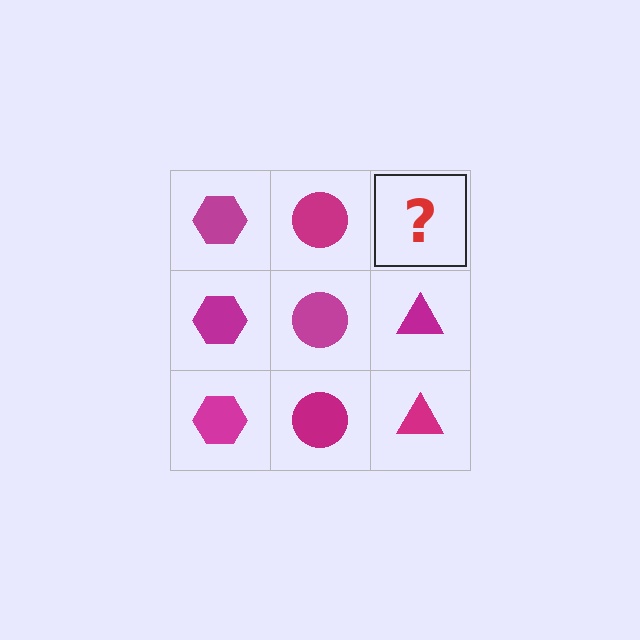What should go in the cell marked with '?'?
The missing cell should contain a magenta triangle.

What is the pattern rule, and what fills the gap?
The rule is that each column has a consistent shape. The gap should be filled with a magenta triangle.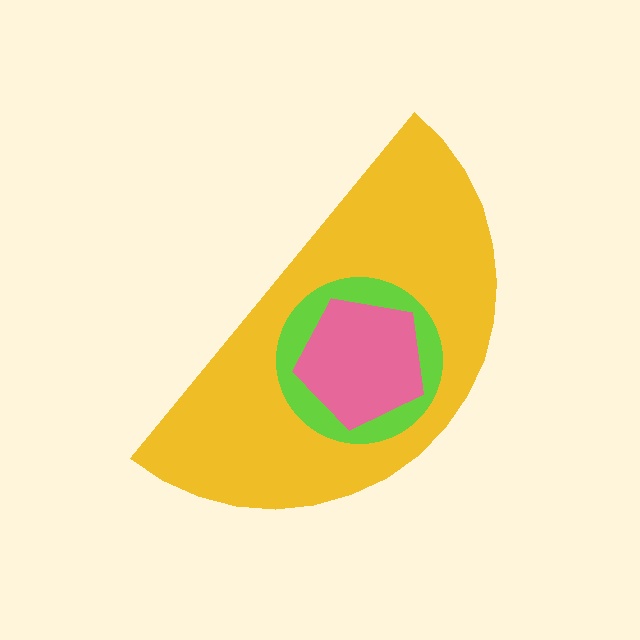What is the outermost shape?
The yellow semicircle.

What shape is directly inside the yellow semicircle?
The lime circle.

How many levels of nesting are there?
3.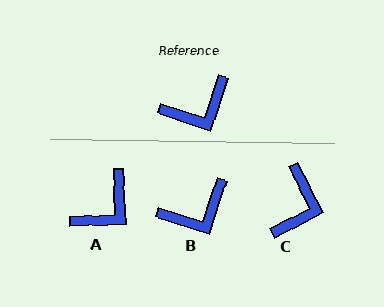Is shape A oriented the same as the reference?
No, it is off by about 21 degrees.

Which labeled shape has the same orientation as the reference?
B.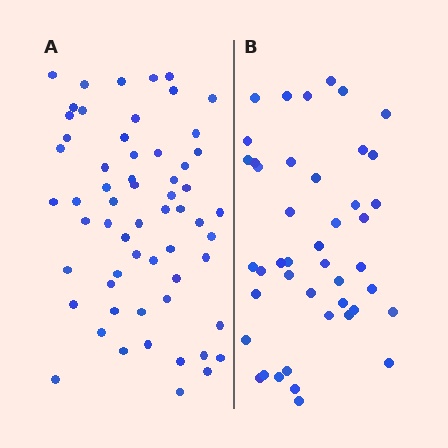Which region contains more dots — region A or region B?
Region A (the left region) has more dots.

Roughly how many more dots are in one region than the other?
Region A has approximately 15 more dots than region B.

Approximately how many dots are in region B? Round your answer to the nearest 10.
About 40 dots. (The exact count is 44, which rounds to 40.)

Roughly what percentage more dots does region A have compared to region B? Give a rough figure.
About 35% more.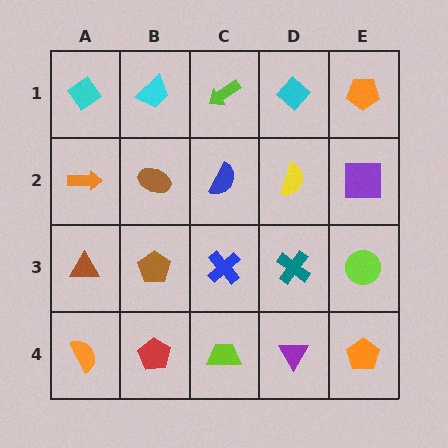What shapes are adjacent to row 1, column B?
A brown ellipse (row 2, column B), a cyan diamond (row 1, column A), a lime arrow (row 1, column C).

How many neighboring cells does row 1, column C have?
3.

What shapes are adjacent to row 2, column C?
A lime arrow (row 1, column C), a blue cross (row 3, column C), a brown ellipse (row 2, column B), a yellow semicircle (row 2, column D).